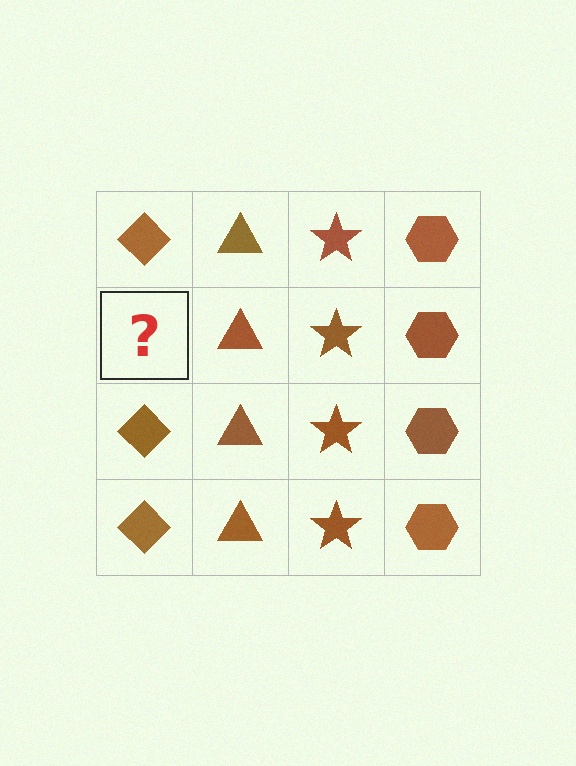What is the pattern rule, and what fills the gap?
The rule is that each column has a consistent shape. The gap should be filled with a brown diamond.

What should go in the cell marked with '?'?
The missing cell should contain a brown diamond.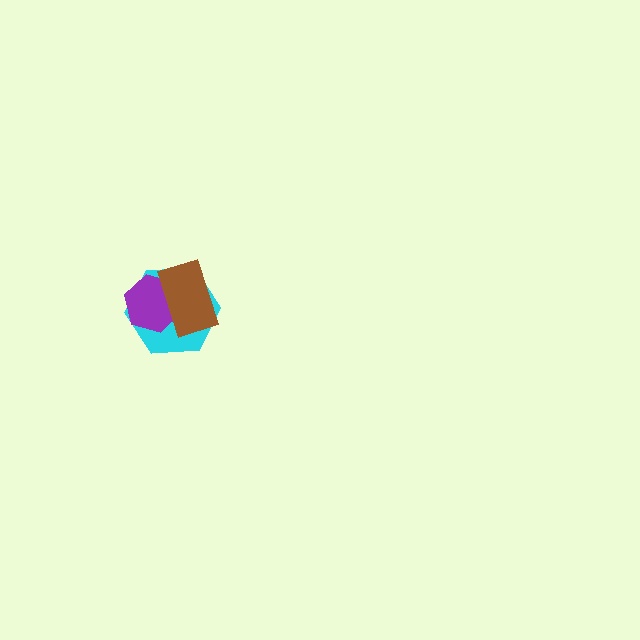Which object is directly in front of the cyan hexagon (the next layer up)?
The purple hexagon is directly in front of the cyan hexagon.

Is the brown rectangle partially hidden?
No, no other shape covers it.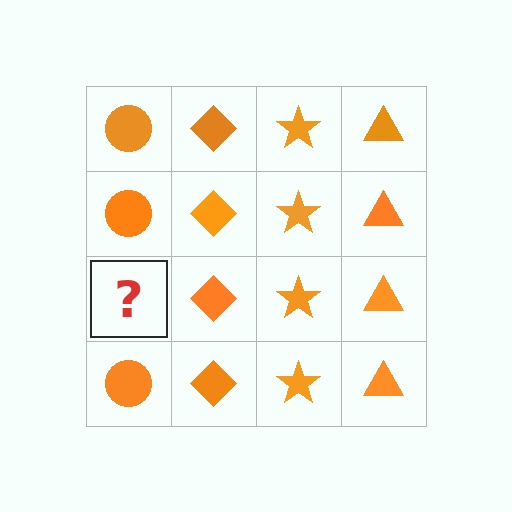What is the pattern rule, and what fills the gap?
The rule is that each column has a consistent shape. The gap should be filled with an orange circle.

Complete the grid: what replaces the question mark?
The question mark should be replaced with an orange circle.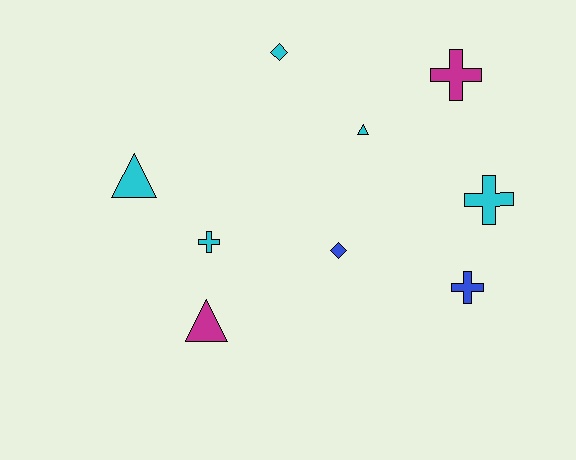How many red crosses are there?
There are no red crosses.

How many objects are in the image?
There are 9 objects.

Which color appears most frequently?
Cyan, with 5 objects.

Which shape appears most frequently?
Cross, with 4 objects.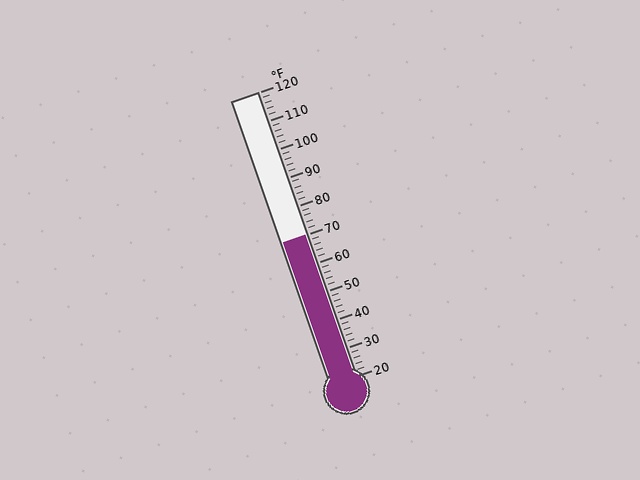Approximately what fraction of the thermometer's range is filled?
The thermometer is filled to approximately 50% of its range.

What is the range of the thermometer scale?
The thermometer scale ranges from 20°F to 120°F.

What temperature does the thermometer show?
The thermometer shows approximately 70°F.